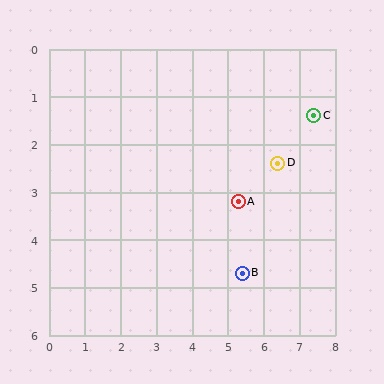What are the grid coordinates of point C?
Point C is at approximately (7.4, 1.4).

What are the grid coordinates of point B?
Point B is at approximately (5.4, 4.7).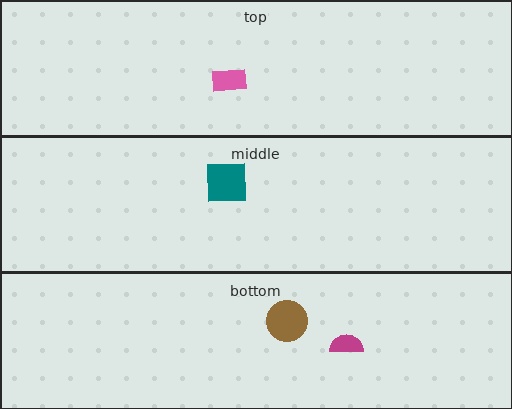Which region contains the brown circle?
The bottom region.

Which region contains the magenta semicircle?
The bottom region.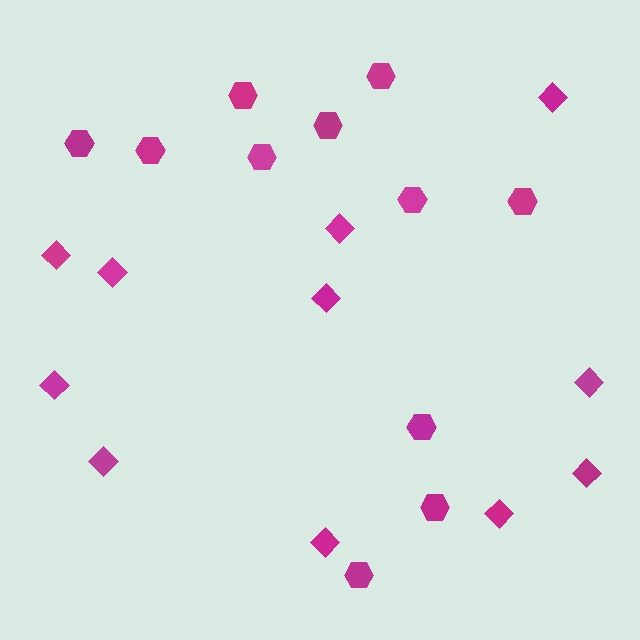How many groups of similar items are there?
There are 2 groups: one group of diamonds (11) and one group of hexagons (11).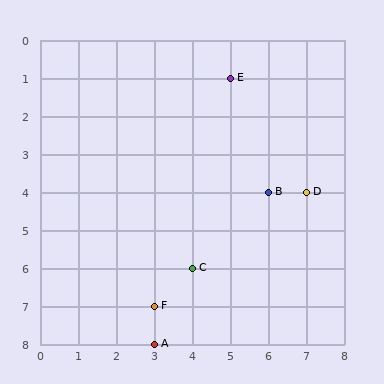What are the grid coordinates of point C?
Point C is at grid coordinates (4, 6).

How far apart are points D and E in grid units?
Points D and E are 2 columns and 3 rows apart (about 3.6 grid units diagonally).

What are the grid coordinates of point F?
Point F is at grid coordinates (3, 7).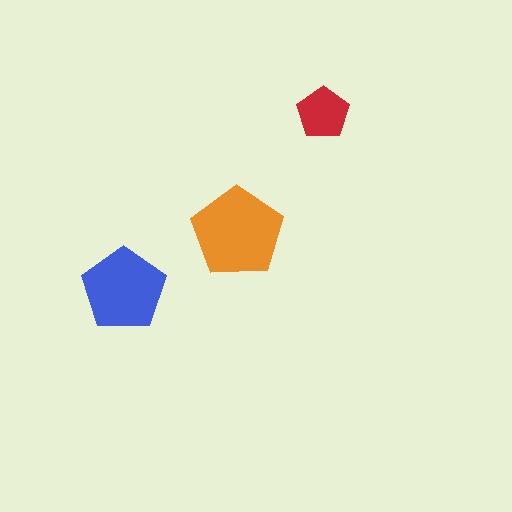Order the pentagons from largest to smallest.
the orange one, the blue one, the red one.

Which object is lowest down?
The blue pentagon is bottommost.